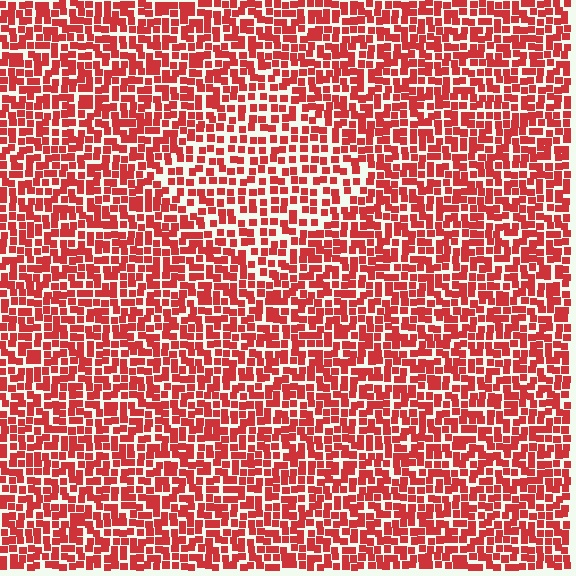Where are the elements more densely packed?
The elements are more densely packed outside the diamond boundary.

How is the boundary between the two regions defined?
The boundary is defined by a change in element density (approximately 1.5x ratio). All elements are the same color, size, and shape.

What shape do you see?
I see a diamond.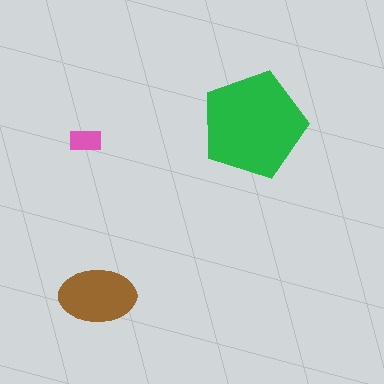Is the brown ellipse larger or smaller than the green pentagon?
Smaller.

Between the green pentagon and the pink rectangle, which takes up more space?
The green pentagon.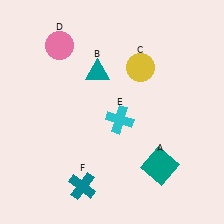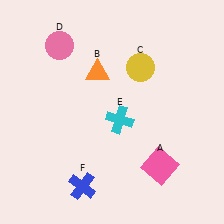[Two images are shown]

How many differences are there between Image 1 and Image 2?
There are 3 differences between the two images.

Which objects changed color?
A changed from teal to pink. B changed from teal to orange. F changed from teal to blue.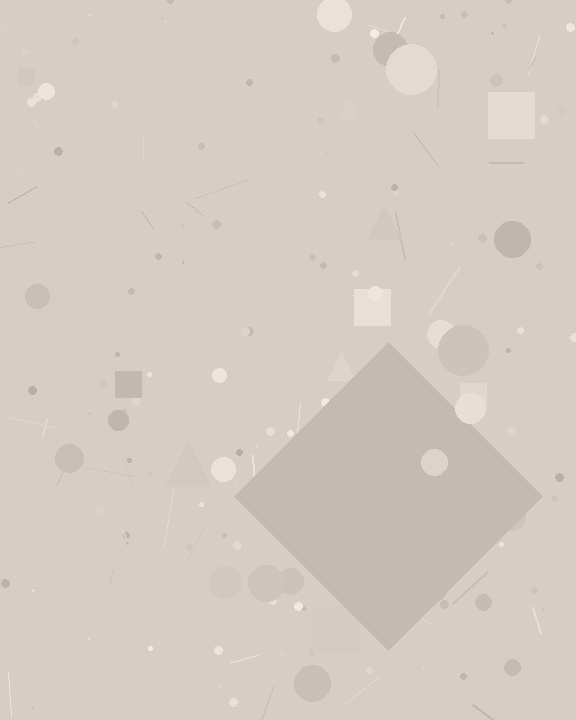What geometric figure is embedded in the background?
A diamond is embedded in the background.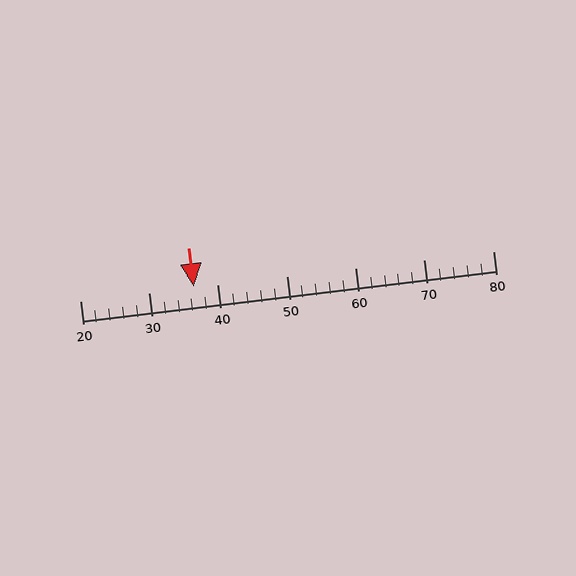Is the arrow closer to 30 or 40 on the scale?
The arrow is closer to 40.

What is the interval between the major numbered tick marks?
The major tick marks are spaced 10 units apart.